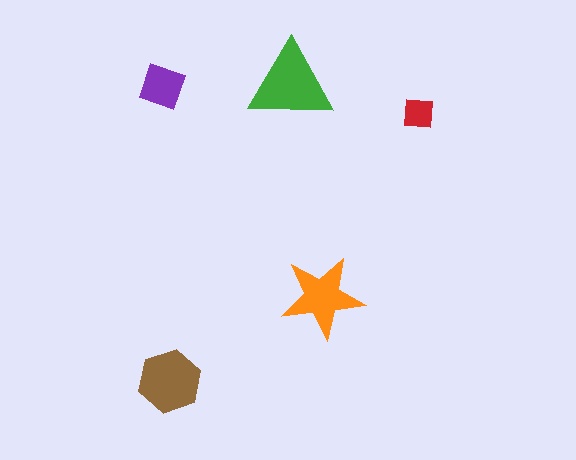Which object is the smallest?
The red square.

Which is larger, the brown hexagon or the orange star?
The brown hexagon.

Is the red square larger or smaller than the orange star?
Smaller.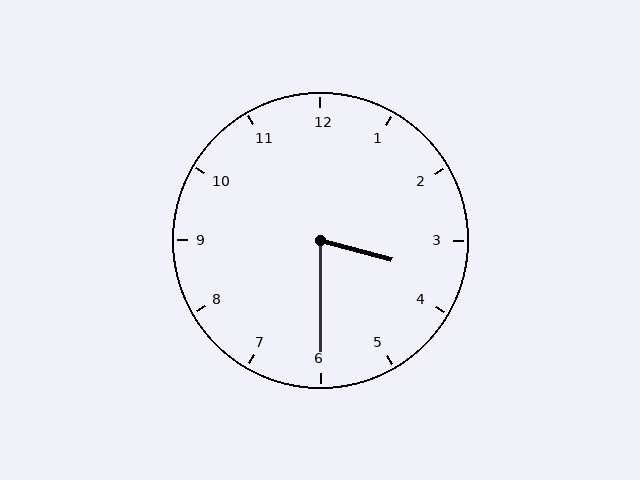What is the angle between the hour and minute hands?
Approximately 75 degrees.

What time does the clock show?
3:30.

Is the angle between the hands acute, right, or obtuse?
It is acute.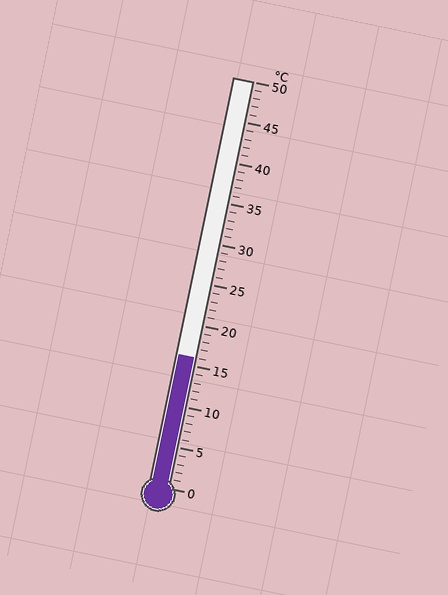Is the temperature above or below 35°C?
The temperature is below 35°C.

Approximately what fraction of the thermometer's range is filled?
The thermometer is filled to approximately 30% of its range.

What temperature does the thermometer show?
The thermometer shows approximately 16°C.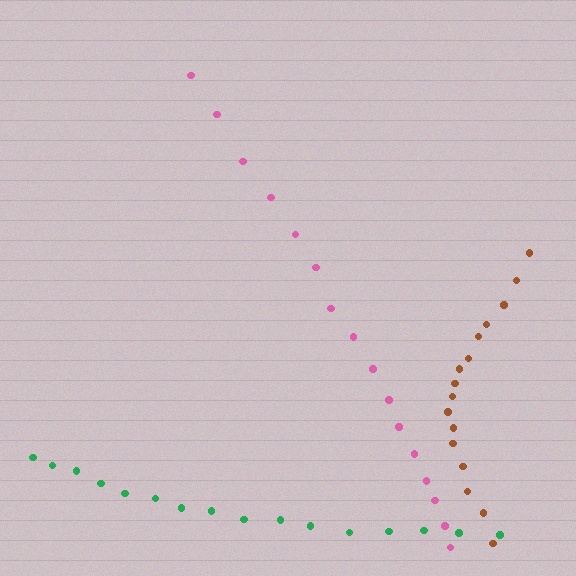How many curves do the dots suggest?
There are 3 distinct paths.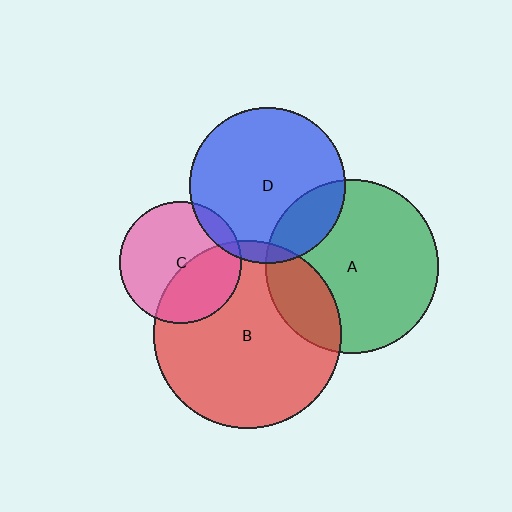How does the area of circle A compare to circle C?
Approximately 2.0 times.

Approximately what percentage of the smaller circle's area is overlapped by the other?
Approximately 20%.